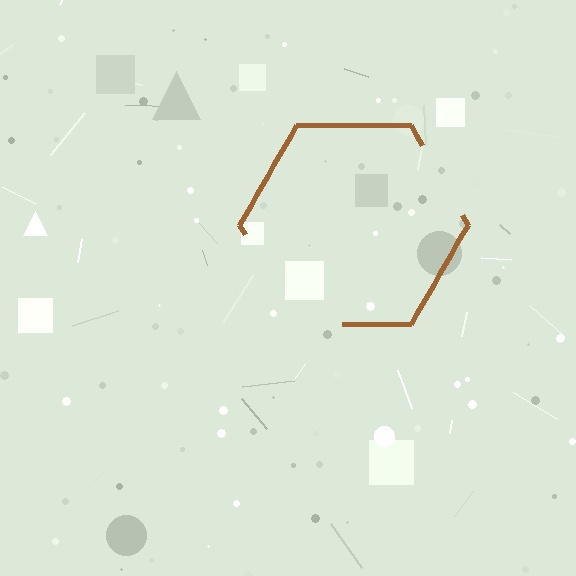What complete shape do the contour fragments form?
The contour fragments form a hexagon.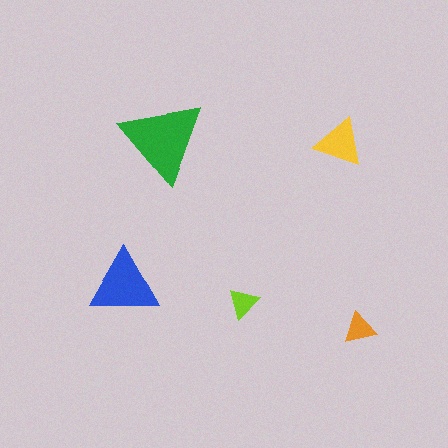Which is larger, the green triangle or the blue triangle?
The green one.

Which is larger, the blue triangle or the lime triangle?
The blue one.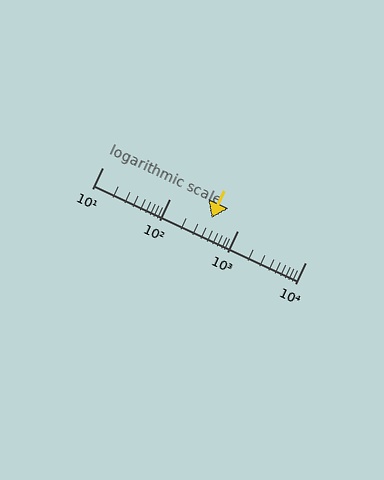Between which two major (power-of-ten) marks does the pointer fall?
The pointer is between 100 and 1000.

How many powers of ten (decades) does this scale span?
The scale spans 3 decades, from 10 to 10000.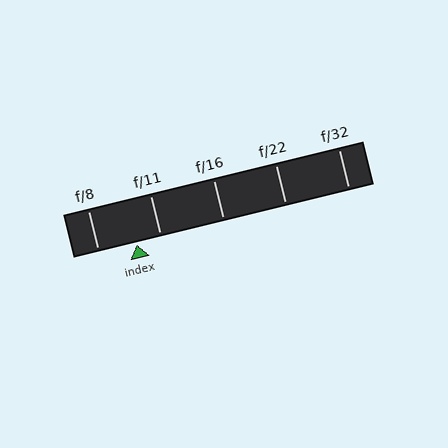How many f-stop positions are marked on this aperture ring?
There are 5 f-stop positions marked.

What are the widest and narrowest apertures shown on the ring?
The widest aperture shown is f/8 and the narrowest is f/32.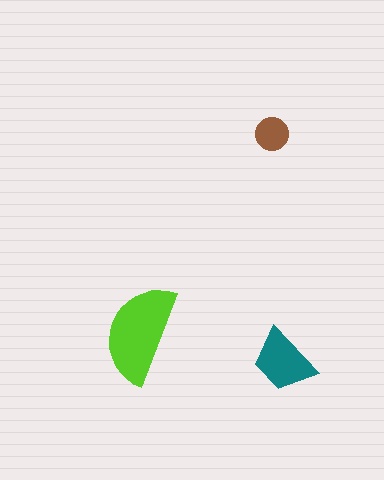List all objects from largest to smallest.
The lime semicircle, the teal trapezoid, the brown circle.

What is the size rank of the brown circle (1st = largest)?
3rd.